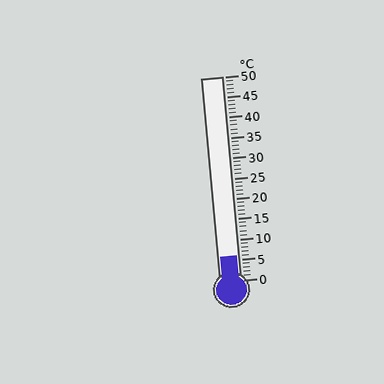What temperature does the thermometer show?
The thermometer shows approximately 6°C.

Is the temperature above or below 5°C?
The temperature is above 5°C.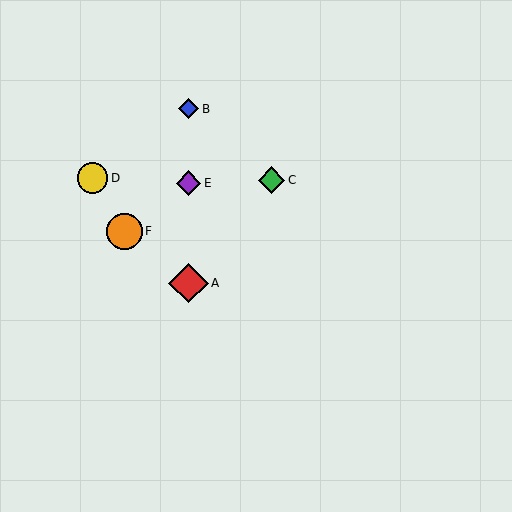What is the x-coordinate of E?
Object E is at x≈189.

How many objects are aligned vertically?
3 objects (A, B, E) are aligned vertically.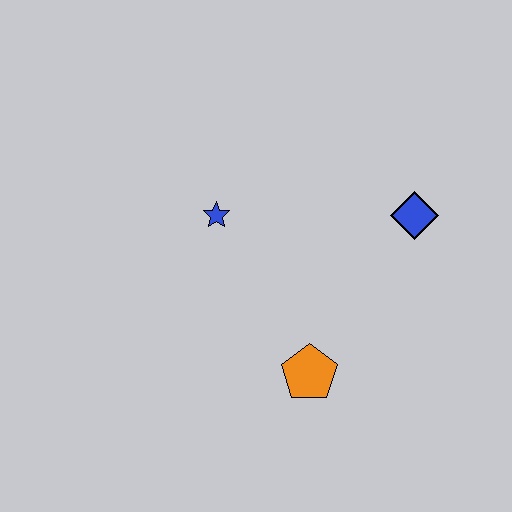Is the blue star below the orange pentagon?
No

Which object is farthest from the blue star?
The blue diamond is farthest from the blue star.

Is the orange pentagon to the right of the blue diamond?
No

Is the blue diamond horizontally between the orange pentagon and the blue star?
No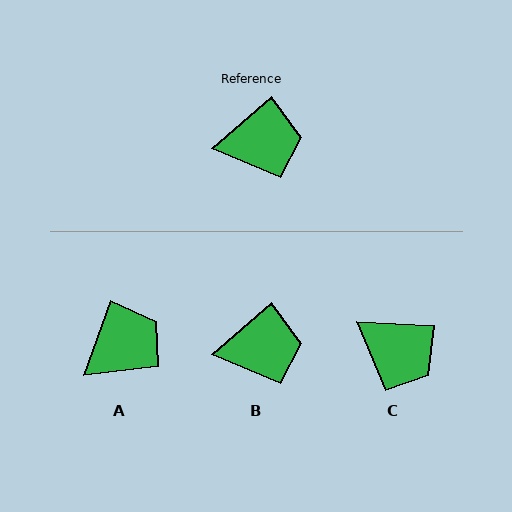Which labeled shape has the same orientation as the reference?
B.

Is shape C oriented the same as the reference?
No, it is off by about 44 degrees.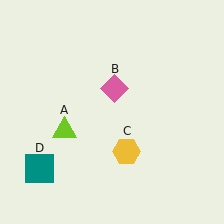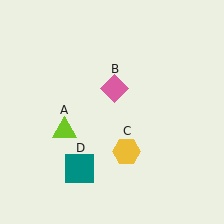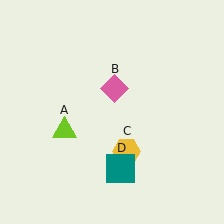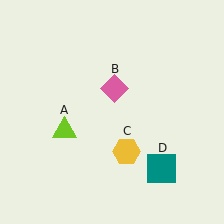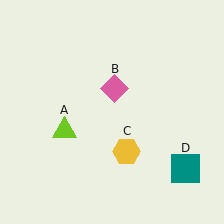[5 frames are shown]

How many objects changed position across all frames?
1 object changed position: teal square (object D).